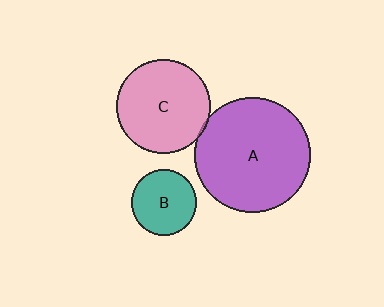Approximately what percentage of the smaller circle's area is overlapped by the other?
Approximately 5%.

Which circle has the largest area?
Circle A (purple).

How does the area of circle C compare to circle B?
Approximately 2.1 times.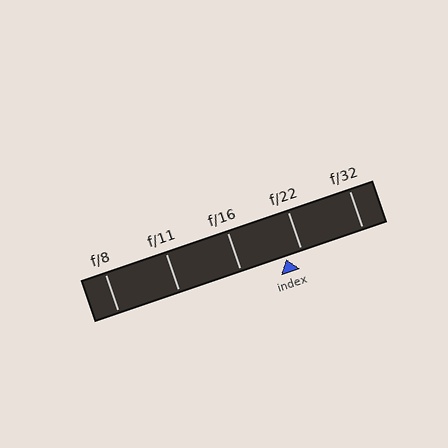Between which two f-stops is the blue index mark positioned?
The index mark is between f/16 and f/22.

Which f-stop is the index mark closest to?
The index mark is closest to f/22.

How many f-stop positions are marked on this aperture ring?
There are 5 f-stop positions marked.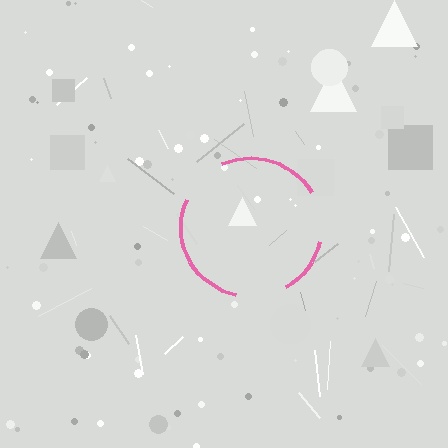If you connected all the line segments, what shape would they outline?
They would outline a circle.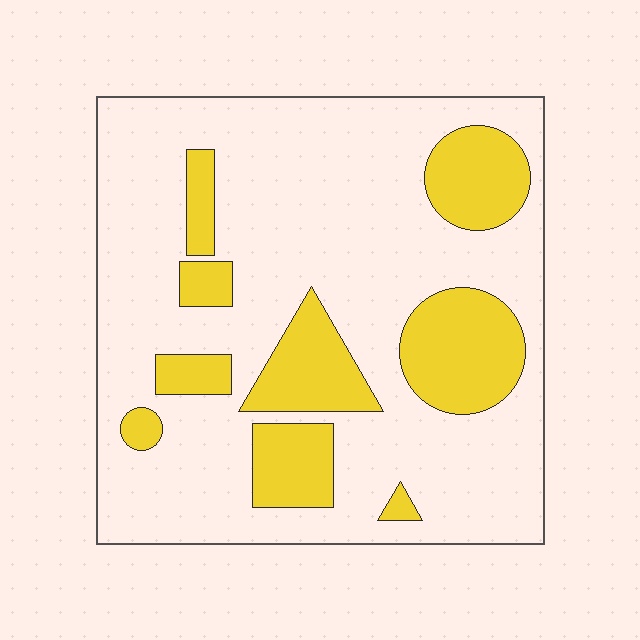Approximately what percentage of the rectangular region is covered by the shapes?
Approximately 25%.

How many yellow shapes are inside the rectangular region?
9.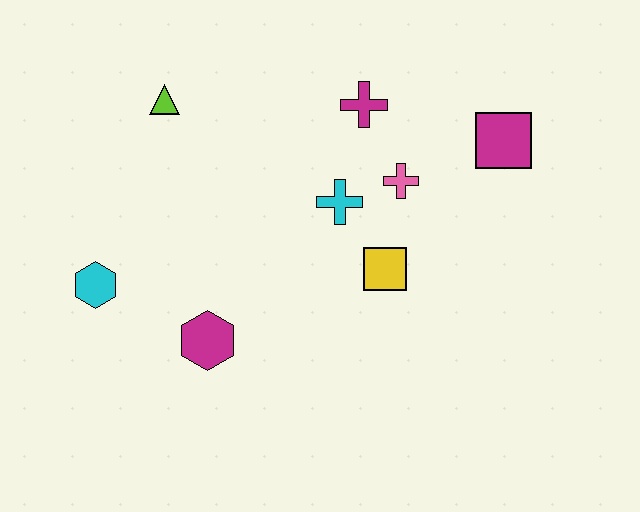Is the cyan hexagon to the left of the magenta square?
Yes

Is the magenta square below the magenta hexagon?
No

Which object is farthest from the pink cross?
The cyan hexagon is farthest from the pink cross.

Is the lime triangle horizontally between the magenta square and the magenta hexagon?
No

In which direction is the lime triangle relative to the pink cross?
The lime triangle is to the left of the pink cross.